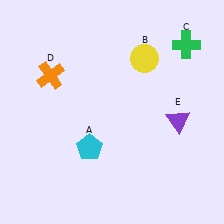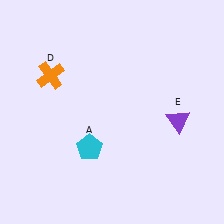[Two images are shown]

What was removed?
The yellow circle (B), the green cross (C) were removed in Image 2.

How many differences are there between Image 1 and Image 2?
There are 2 differences between the two images.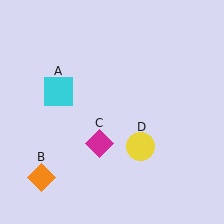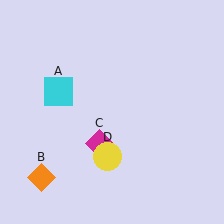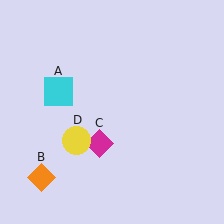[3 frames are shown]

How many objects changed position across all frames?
1 object changed position: yellow circle (object D).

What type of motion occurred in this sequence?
The yellow circle (object D) rotated clockwise around the center of the scene.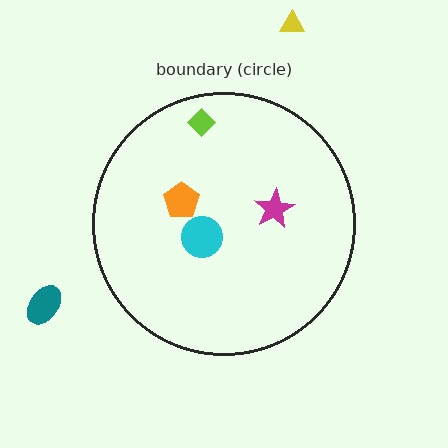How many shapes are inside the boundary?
4 inside, 2 outside.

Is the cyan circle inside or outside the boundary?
Inside.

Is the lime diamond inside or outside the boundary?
Inside.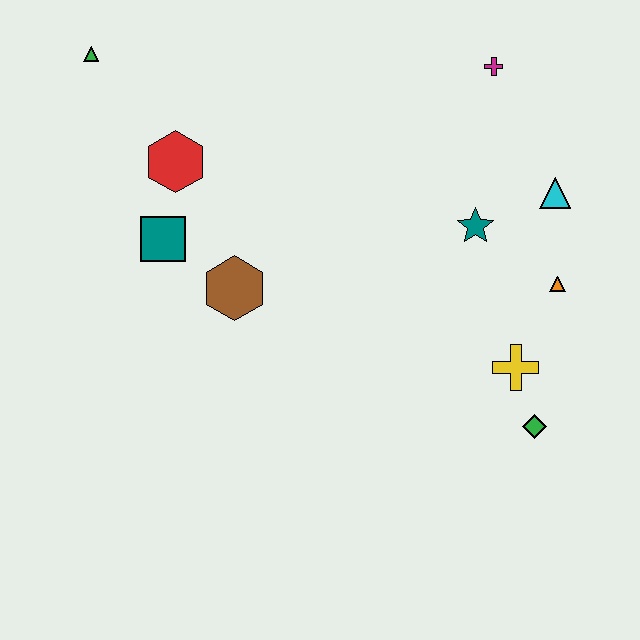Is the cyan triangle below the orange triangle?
No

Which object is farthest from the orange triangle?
The green triangle is farthest from the orange triangle.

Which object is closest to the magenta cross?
The cyan triangle is closest to the magenta cross.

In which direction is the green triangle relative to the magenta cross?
The green triangle is to the left of the magenta cross.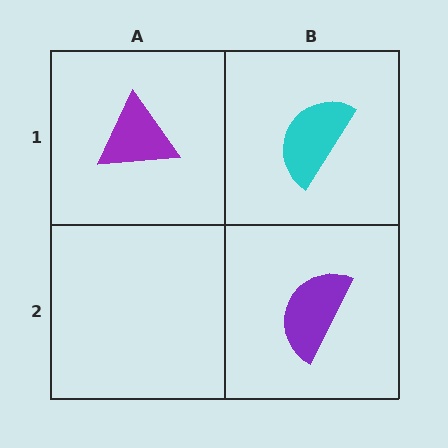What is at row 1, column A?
A purple triangle.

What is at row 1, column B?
A cyan semicircle.